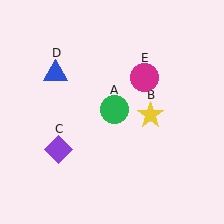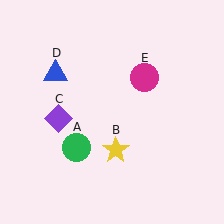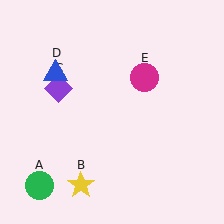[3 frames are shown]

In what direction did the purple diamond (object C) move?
The purple diamond (object C) moved up.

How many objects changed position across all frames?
3 objects changed position: green circle (object A), yellow star (object B), purple diamond (object C).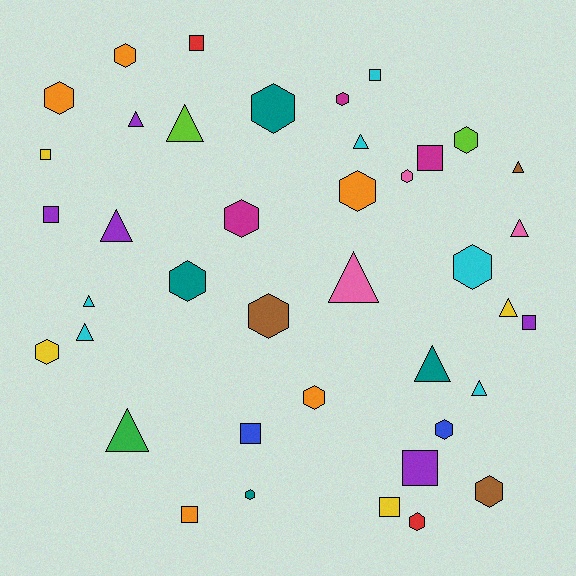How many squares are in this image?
There are 10 squares.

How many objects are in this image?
There are 40 objects.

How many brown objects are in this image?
There are 3 brown objects.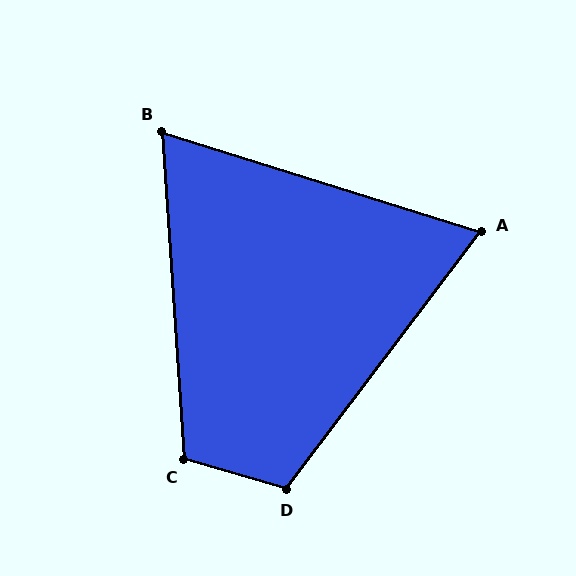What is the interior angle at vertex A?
Approximately 70 degrees (acute).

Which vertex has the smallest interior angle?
B, at approximately 69 degrees.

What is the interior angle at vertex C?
Approximately 110 degrees (obtuse).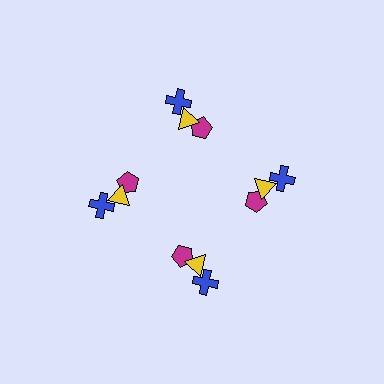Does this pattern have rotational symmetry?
Yes, this pattern has 4-fold rotational symmetry. It looks the same after rotating 90 degrees around the center.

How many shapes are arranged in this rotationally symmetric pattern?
There are 12 shapes, arranged in 4 groups of 3.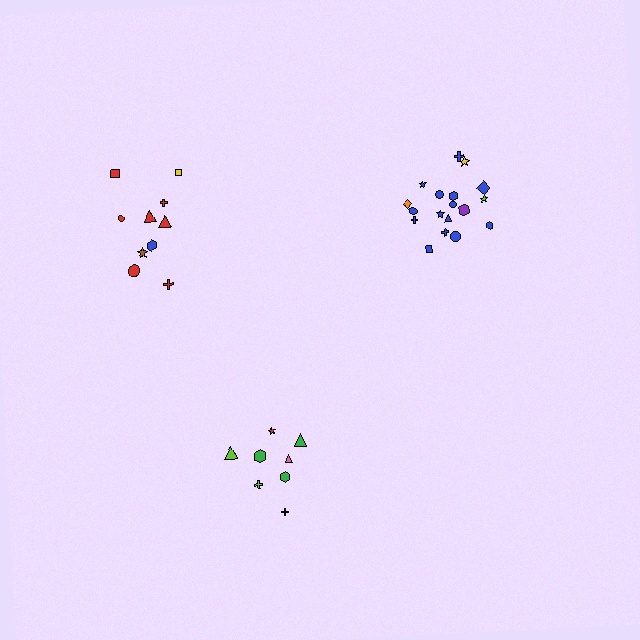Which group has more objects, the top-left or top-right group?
The top-right group.